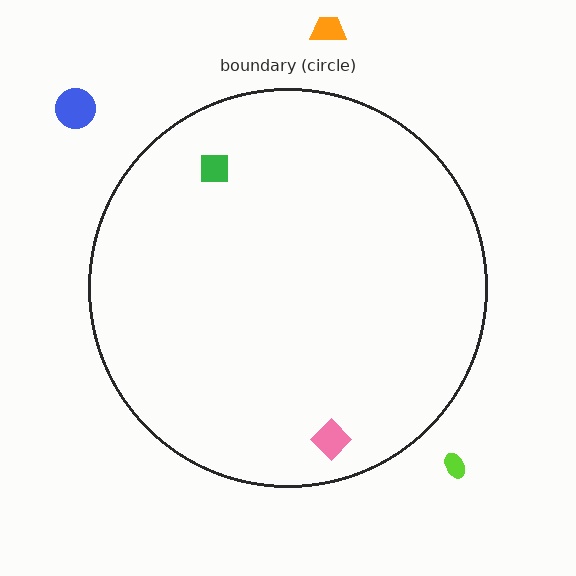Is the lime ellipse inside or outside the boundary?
Outside.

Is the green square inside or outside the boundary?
Inside.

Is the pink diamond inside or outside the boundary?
Inside.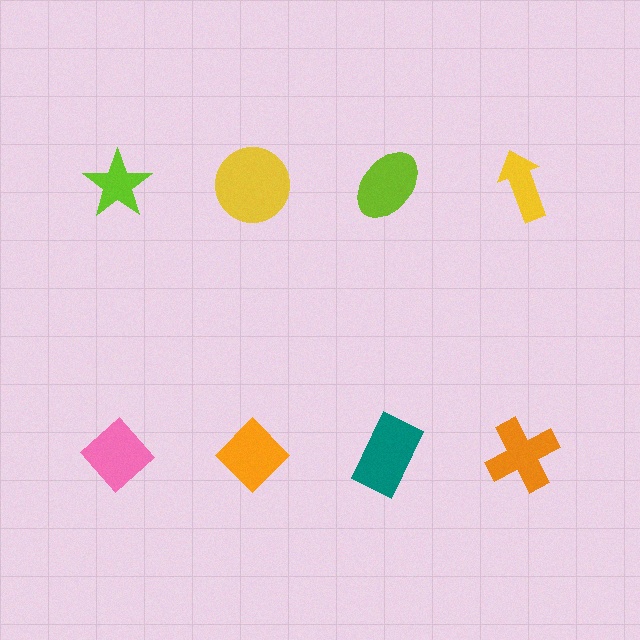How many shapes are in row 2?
4 shapes.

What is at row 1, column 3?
A lime ellipse.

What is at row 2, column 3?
A teal rectangle.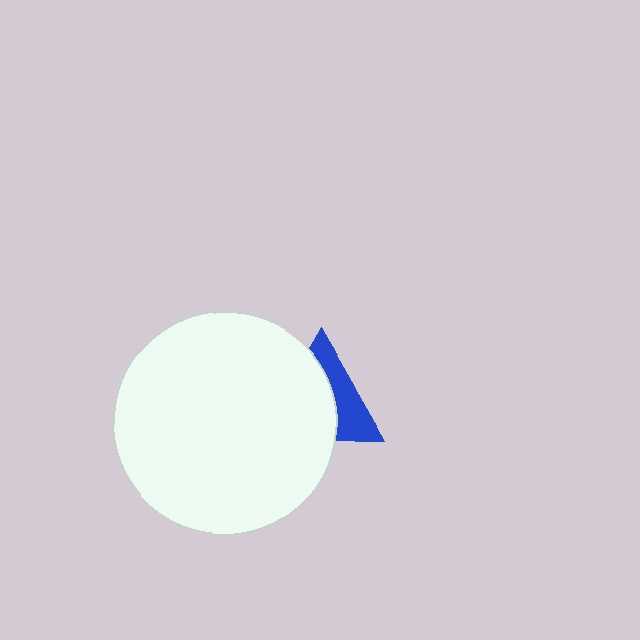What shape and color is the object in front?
The object in front is a white circle.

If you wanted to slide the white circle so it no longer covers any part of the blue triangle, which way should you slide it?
Slide it left — that is the most direct way to separate the two shapes.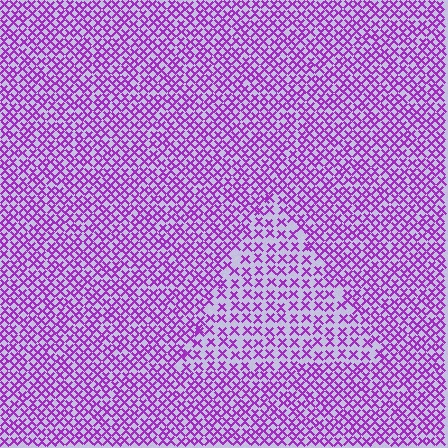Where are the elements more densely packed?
The elements are more densely packed outside the triangle boundary.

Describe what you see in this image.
The image contains small purple elements arranged at two different densities. A triangle-shaped region is visible where the elements are less densely packed than the surrounding area.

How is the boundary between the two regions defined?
The boundary is defined by a change in element density (approximately 1.7x ratio). All elements are the same color, size, and shape.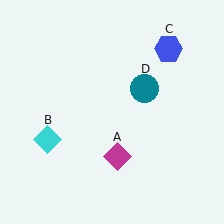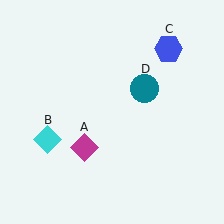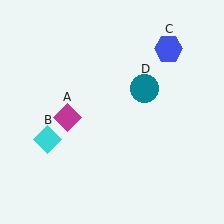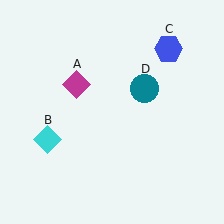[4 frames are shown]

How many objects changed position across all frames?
1 object changed position: magenta diamond (object A).